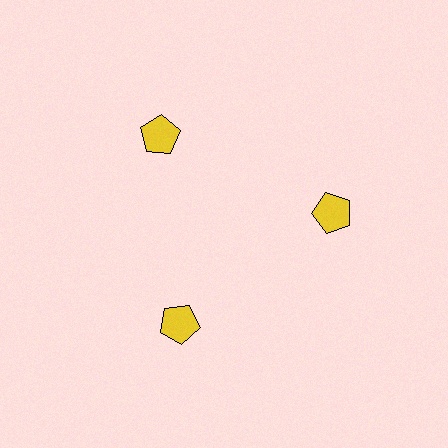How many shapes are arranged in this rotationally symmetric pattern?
There are 3 shapes, arranged in 3 groups of 1.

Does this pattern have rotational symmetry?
Yes, this pattern has 3-fold rotational symmetry. It looks the same after rotating 120 degrees around the center.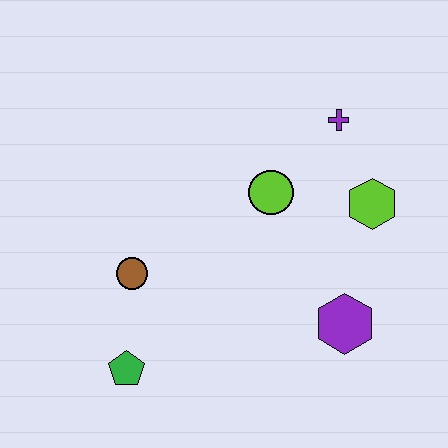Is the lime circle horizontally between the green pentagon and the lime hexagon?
Yes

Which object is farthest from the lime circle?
The green pentagon is farthest from the lime circle.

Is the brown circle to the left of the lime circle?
Yes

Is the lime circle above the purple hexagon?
Yes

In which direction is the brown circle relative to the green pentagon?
The brown circle is above the green pentagon.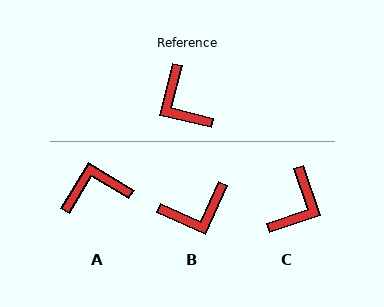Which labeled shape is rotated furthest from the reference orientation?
C, about 123 degrees away.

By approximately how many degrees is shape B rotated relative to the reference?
Approximately 80 degrees counter-clockwise.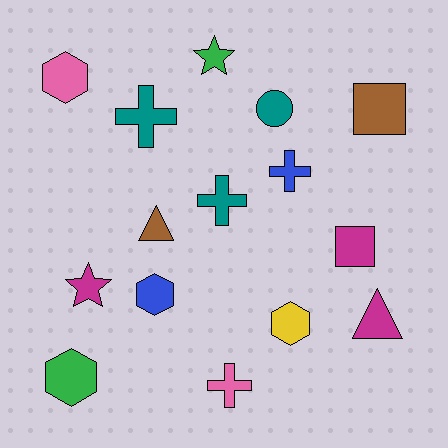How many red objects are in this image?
There are no red objects.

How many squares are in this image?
There are 2 squares.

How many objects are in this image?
There are 15 objects.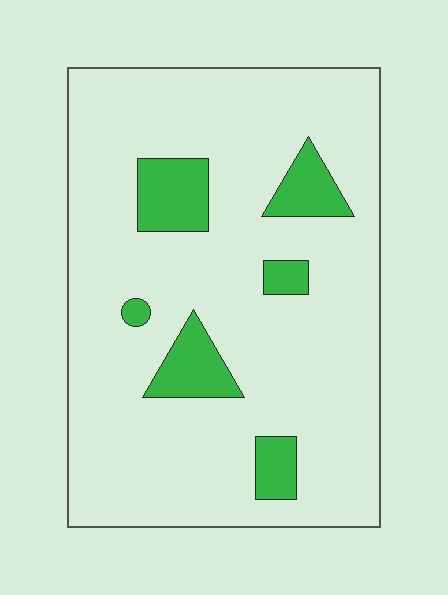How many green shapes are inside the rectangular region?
6.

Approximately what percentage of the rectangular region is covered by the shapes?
Approximately 15%.